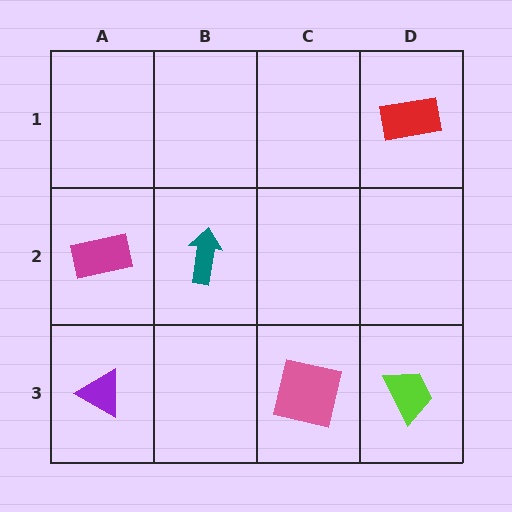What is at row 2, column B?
A teal arrow.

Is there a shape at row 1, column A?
No, that cell is empty.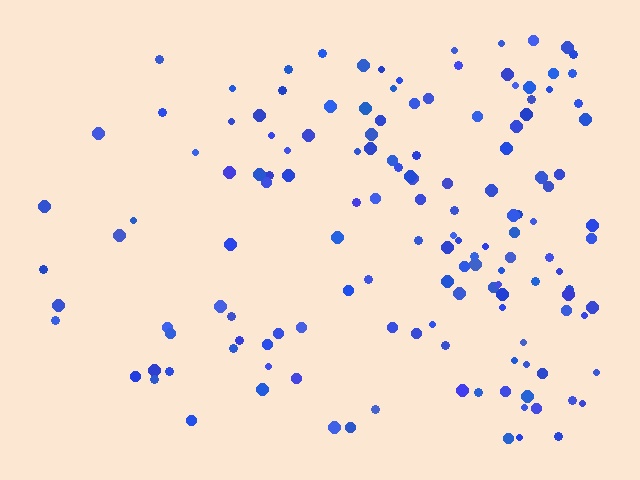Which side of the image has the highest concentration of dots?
The right.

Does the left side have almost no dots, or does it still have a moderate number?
Still a moderate number, just noticeably fewer than the right.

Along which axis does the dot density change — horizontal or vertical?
Horizontal.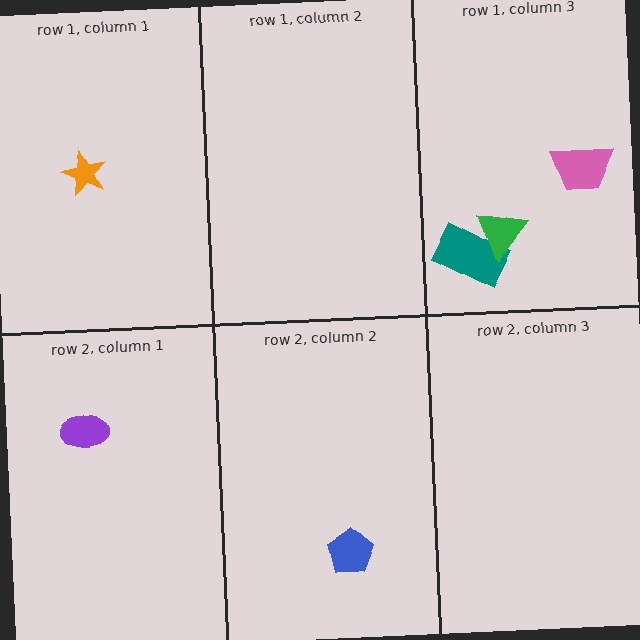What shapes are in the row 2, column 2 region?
The blue pentagon.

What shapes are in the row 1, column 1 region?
The orange star.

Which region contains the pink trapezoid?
The row 1, column 3 region.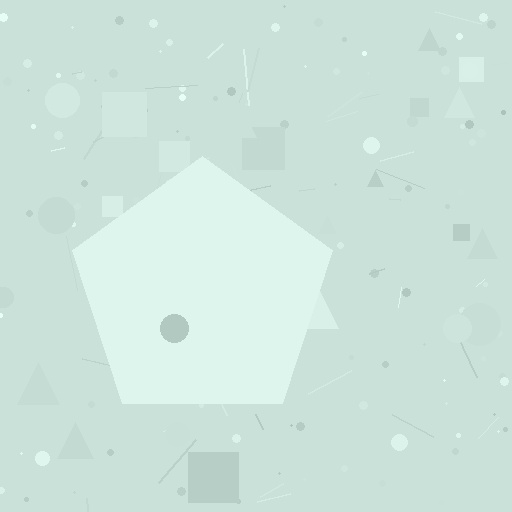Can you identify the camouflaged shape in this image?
The camouflaged shape is a pentagon.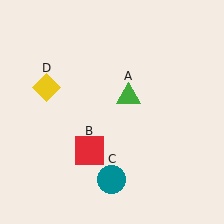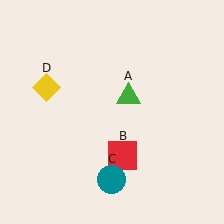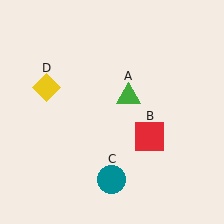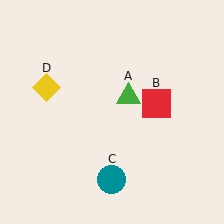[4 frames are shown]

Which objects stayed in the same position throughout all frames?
Green triangle (object A) and teal circle (object C) and yellow diamond (object D) remained stationary.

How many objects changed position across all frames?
1 object changed position: red square (object B).